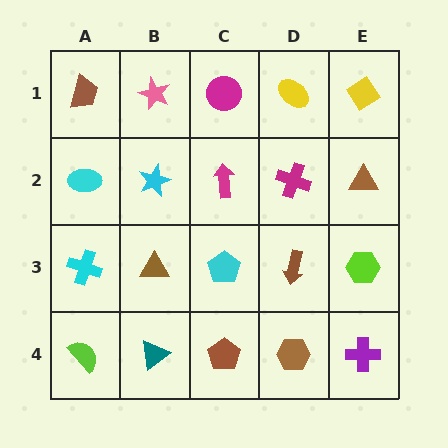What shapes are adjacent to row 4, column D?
A brown arrow (row 3, column D), a brown pentagon (row 4, column C), a purple cross (row 4, column E).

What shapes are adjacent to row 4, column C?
A cyan pentagon (row 3, column C), a teal triangle (row 4, column B), a brown hexagon (row 4, column D).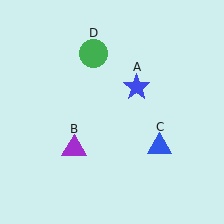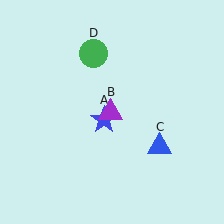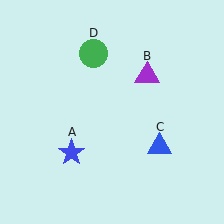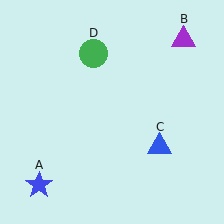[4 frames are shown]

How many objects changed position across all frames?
2 objects changed position: blue star (object A), purple triangle (object B).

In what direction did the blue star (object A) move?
The blue star (object A) moved down and to the left.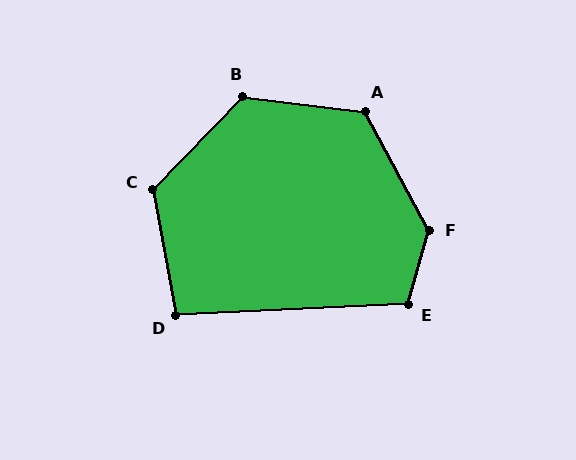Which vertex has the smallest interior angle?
D, at approximately 98 degrees.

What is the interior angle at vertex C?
Approximately 126 degrees (obtuse).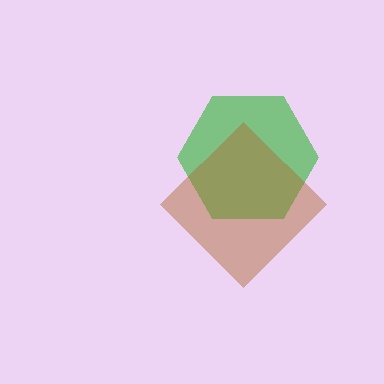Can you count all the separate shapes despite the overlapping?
Yes, there are 2 separate shapes.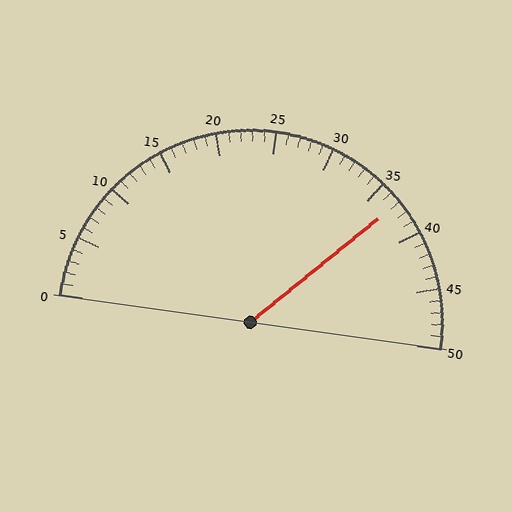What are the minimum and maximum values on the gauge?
The gauge ranges from 0 to 50.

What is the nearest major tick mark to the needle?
The nearest major tick mark is 35.